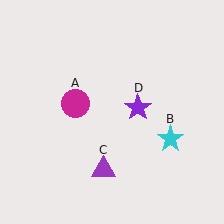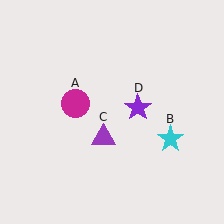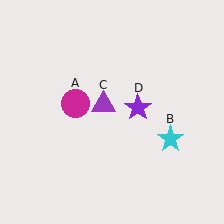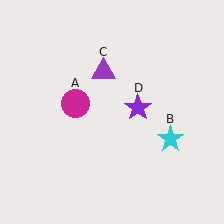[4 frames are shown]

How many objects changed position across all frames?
1 object changed position: purple triangle (object C).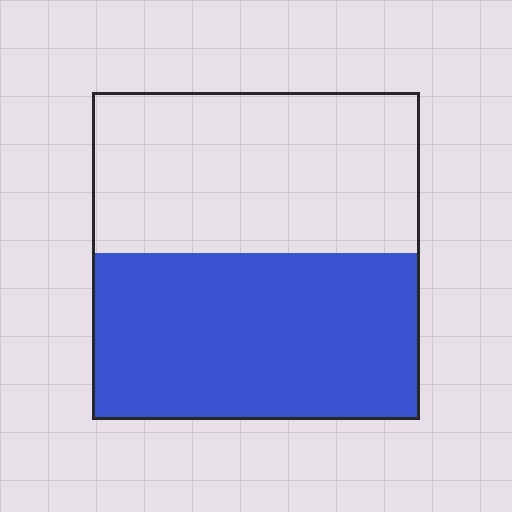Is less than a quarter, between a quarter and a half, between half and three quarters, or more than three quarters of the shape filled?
Between half and three quarters.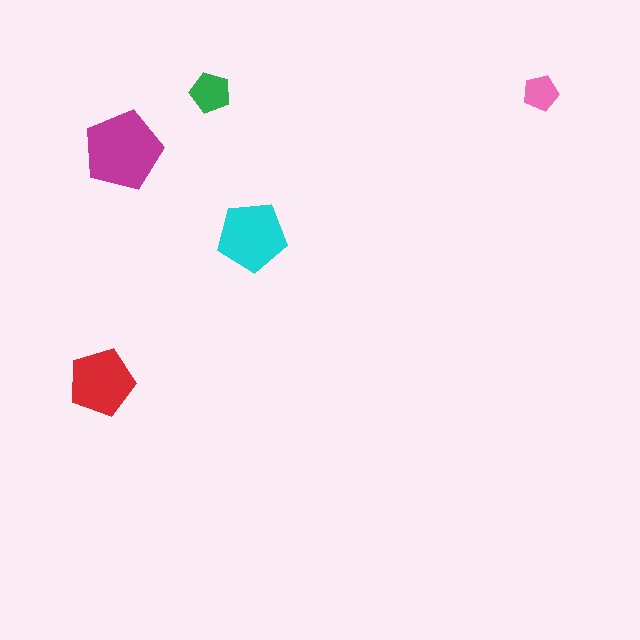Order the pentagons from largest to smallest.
the magenta one, the cyan one, the red one, the green one, the pink one.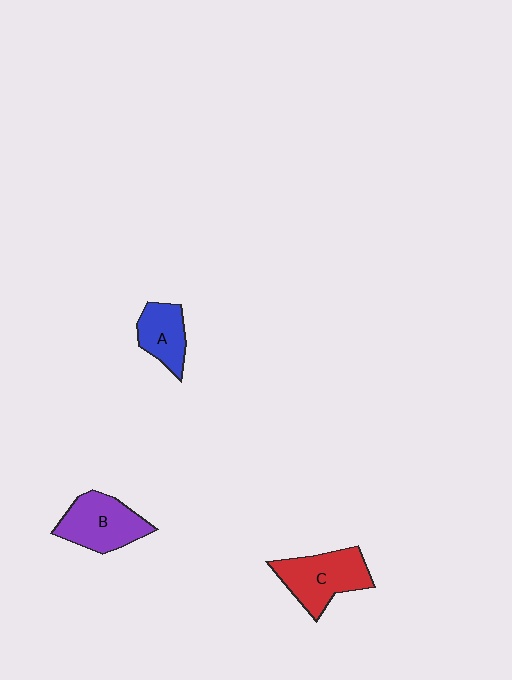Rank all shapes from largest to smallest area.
From largest to smallest: C (red), B (purple), A (blue).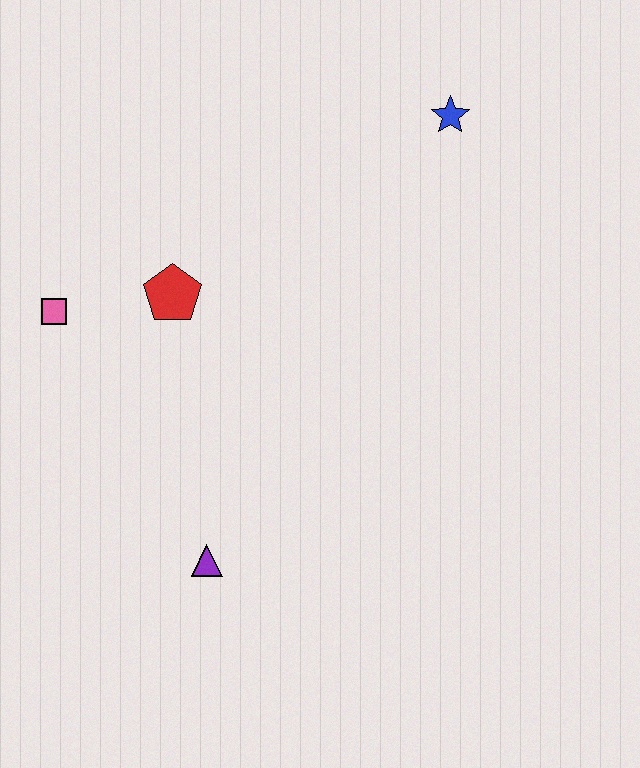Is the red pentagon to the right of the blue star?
No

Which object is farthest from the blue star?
The purple triangle is farthest from the blue star.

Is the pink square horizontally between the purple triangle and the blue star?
No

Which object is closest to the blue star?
The red pentagon is closest to the blue star.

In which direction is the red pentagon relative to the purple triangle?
The red pentagon is above the purple triangle.